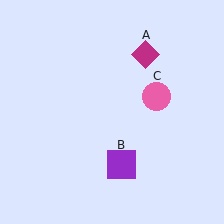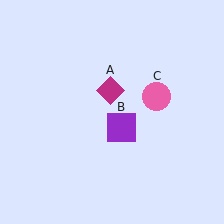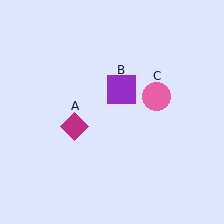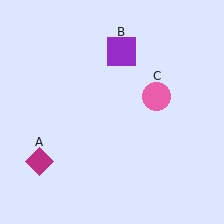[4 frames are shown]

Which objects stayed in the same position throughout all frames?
Pink circle (object C) remained stationary.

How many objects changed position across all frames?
2 objects changed position: magenta diamond (object A), purple square (object B).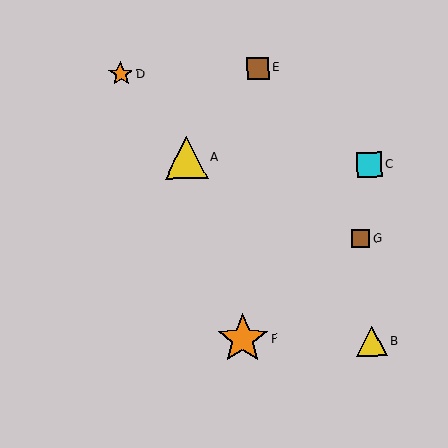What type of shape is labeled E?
Shape E is a brown square.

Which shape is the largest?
The orange star (labeled F) is the largest.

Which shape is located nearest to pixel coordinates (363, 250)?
The brown square (labeled G) at (361, 239) is nearest to that location.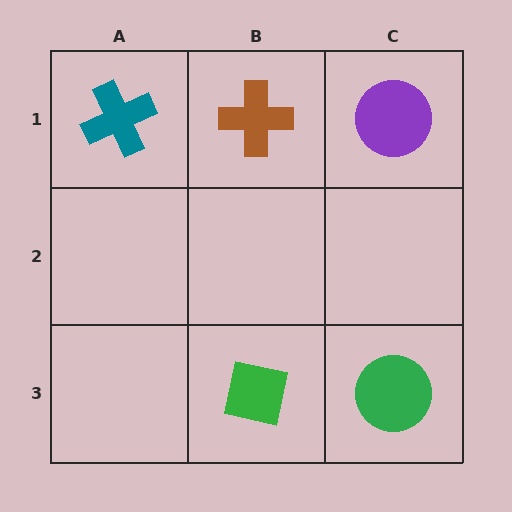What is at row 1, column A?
A teal cross.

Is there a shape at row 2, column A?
No, that cell is empty.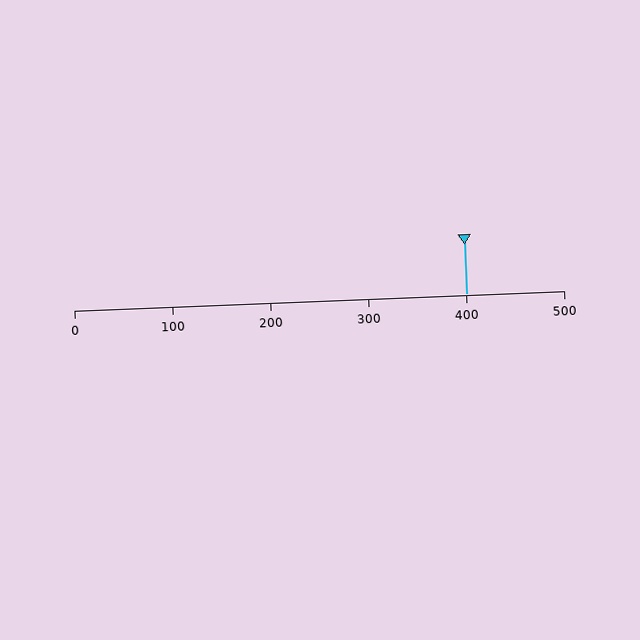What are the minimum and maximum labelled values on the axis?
The axis runs from 0 to 500.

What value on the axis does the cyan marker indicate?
The marker indicates approximately 400.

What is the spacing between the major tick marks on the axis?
The major ticks are spaced 100 apart.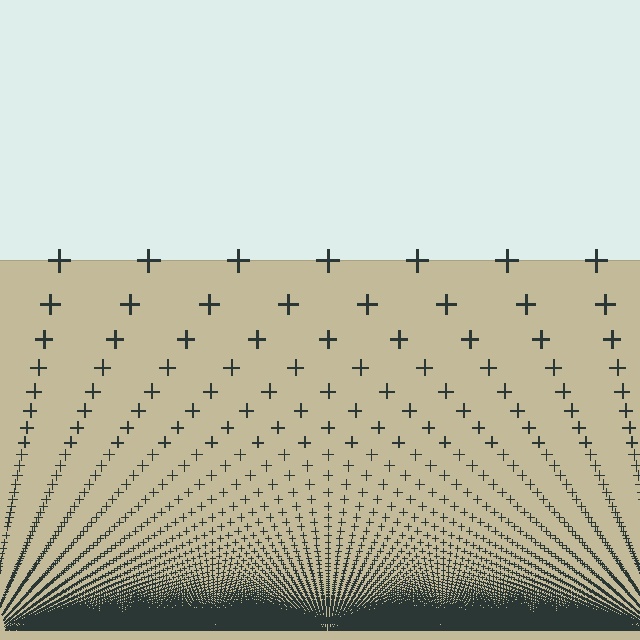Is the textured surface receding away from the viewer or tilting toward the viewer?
The surface appears to tilt toward the viewer. Texture elements get larger and sparser toward the top.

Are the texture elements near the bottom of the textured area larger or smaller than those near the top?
Smaller. The gradient is inverted — elements near the bottom are smaller and denser.